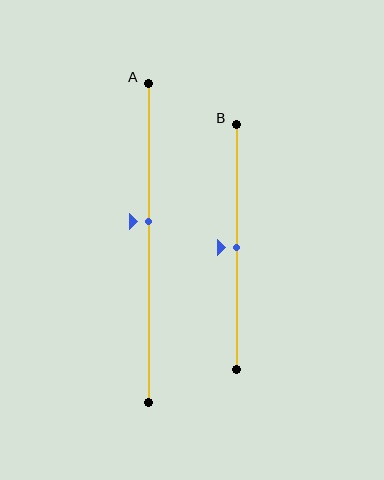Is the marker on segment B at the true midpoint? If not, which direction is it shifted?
Yes, the marker on segment B is at the true midpoint.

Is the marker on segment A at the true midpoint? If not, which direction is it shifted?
No, the marker on segment A is shifted upward by about 7% of the segment length.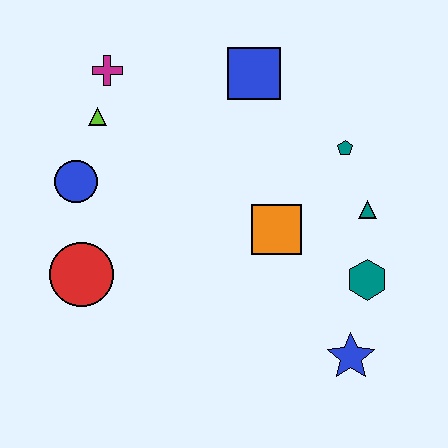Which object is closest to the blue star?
The teal hexagon is closest to the blue star.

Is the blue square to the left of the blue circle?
No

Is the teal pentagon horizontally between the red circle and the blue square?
No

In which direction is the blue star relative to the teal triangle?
The blue star is below the teal triangle.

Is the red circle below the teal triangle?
Yes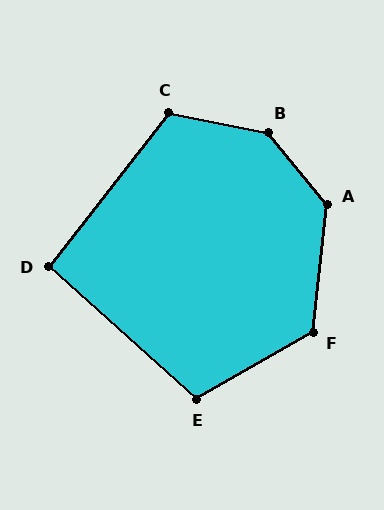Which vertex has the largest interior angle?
B, at approximately 141 degrees.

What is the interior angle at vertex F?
Approximately 126 degrees (obtuse).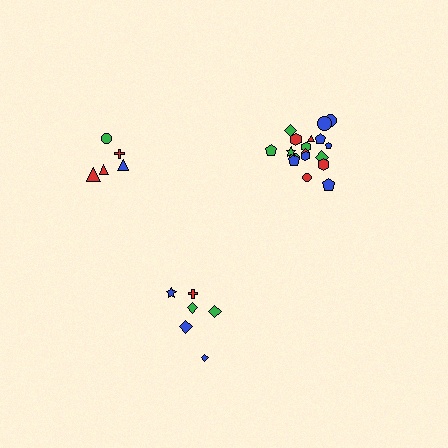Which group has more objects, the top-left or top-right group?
The top-right group.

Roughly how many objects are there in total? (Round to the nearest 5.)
Roughly 30 objects in total.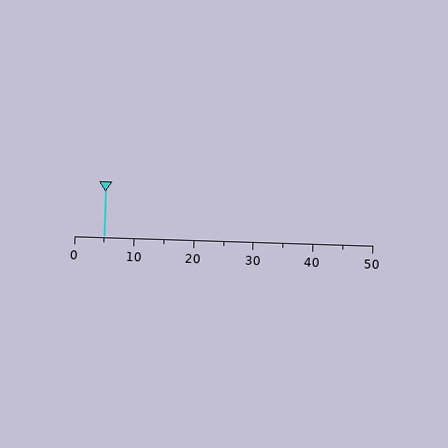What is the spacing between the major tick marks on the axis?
The major ticks are spaced 10 apart.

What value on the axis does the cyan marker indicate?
The marker indicates approximately 5.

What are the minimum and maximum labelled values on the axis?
The axis runs from 0 to 50.